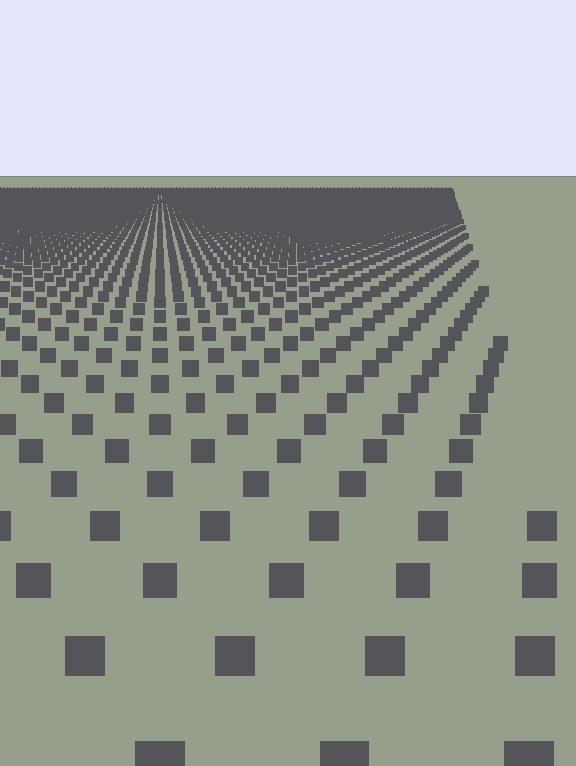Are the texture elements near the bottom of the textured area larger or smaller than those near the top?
Larger. Near the bottom, elements are closer to the viewer and appear at a bigger on-screen size.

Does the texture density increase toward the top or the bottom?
Density increases toward the top.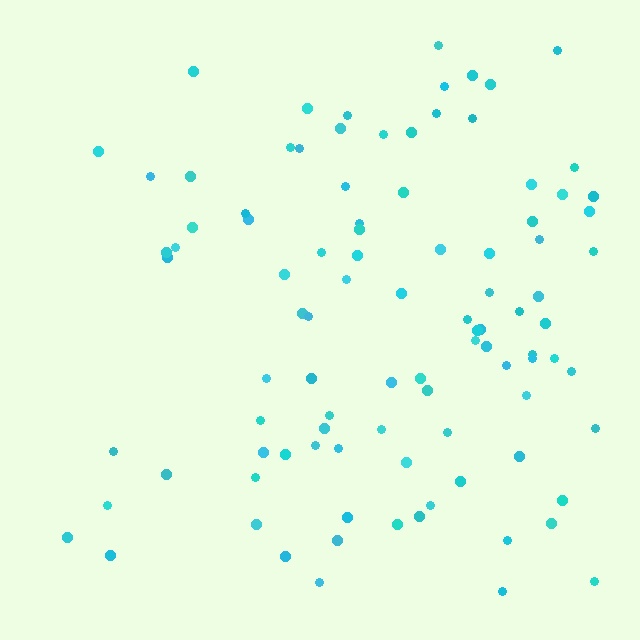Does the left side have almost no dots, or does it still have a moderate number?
Still a moderate number, just noticeably fewer than the right.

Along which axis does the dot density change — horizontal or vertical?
Horizontal.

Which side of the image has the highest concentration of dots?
The right.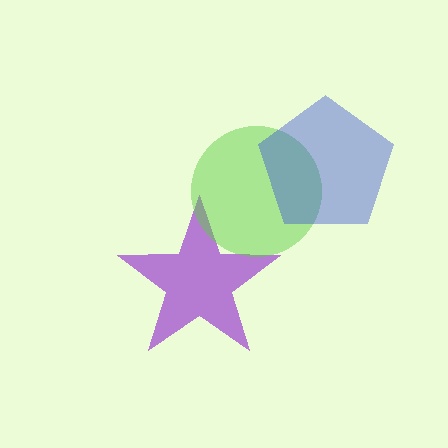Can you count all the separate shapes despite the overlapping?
Yes, there are 3 separate shapes.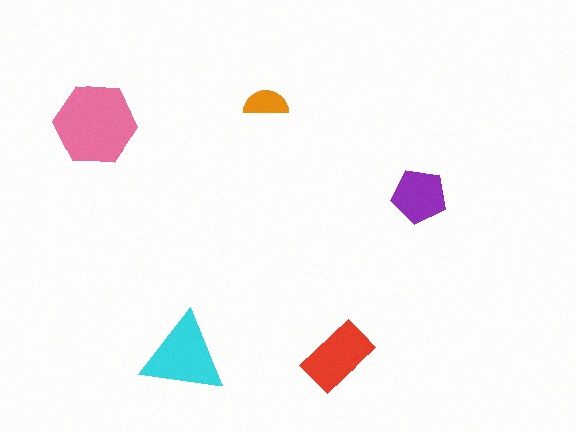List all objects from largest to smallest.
The pink hexagon, the cyan triangle, the red rectangle, the purple pentagon, the orange semicircle.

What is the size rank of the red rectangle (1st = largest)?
3rd.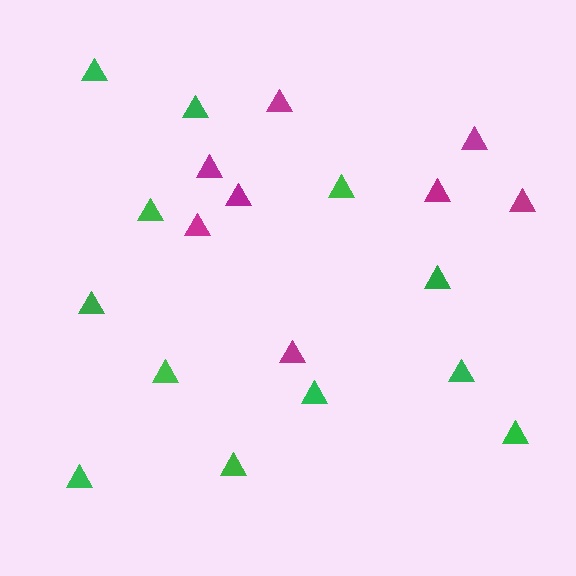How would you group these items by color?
There are 2 groups: one group of green triangles (12) and one group of magenta triangles (8).